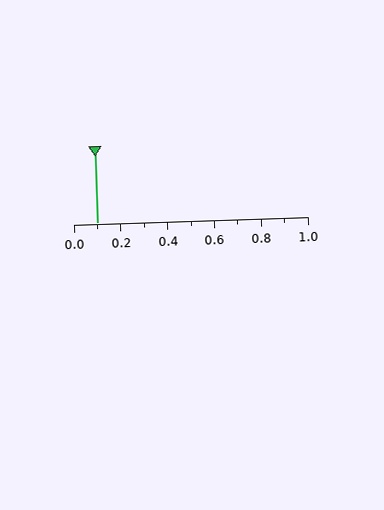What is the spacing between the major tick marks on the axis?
The major ticks are spaced 0.2 apart.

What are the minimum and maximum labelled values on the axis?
The axis runs from 0.0 to 1.0.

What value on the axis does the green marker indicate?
The marker indicates approximately 0.1.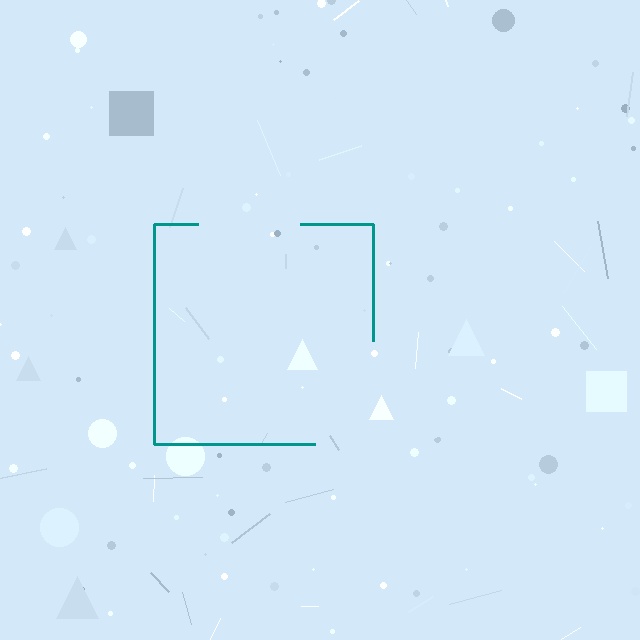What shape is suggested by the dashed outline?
The dashed outline suggests a square.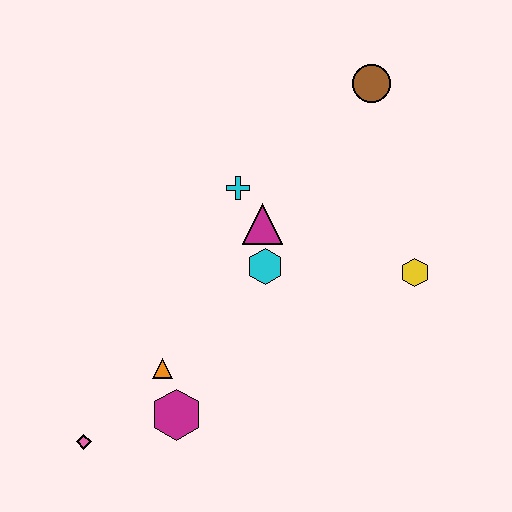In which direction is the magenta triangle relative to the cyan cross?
The magenta triangle is below the cyan cross.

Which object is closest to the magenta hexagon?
The orange triangle is closest to the magenta hexagon.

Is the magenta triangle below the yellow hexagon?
No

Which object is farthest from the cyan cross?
The pink diamond is farthest from the cyan cross.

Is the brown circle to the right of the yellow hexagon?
No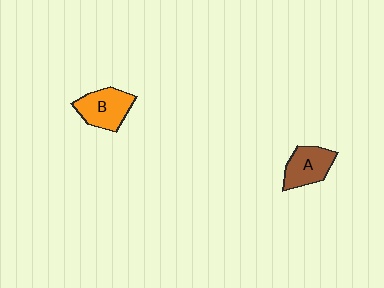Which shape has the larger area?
Shape B (orange).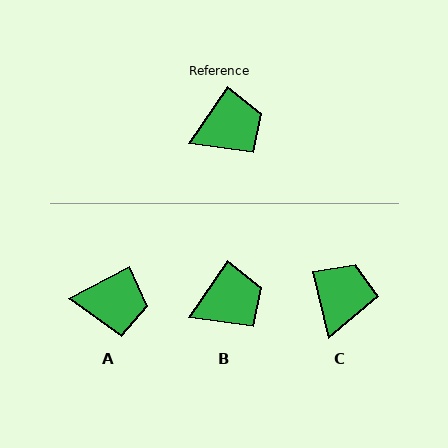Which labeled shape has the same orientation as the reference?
B.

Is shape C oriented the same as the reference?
No, it is off by about 48 degrees.